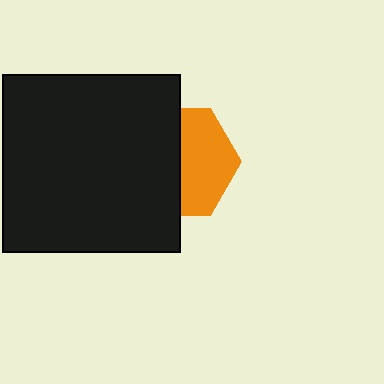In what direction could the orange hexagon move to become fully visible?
The orange hexagon could move right. That would shift it out from behind the black square entirely.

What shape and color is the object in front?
The object in front is a black square.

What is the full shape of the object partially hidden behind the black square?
The partially hidden object is an orange hexagon.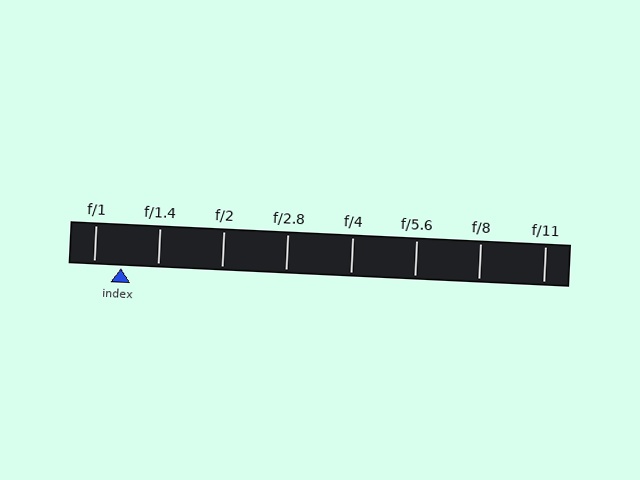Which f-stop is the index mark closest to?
The index mark is closest to f/1.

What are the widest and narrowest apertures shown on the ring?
The widest aperture shown is f/1 and the narrowest is f/11.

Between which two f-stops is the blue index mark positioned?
The index mark is between f/1 and f/1.4.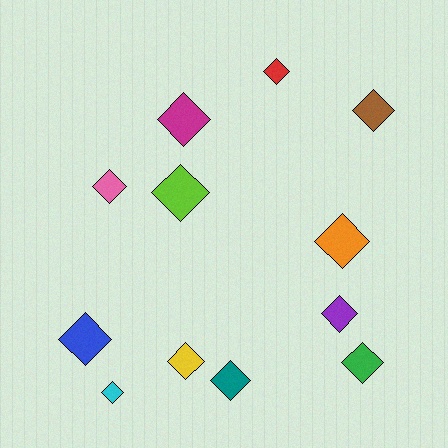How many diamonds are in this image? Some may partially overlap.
There are 12 diamonds.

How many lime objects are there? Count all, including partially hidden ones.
There is 1 lime object.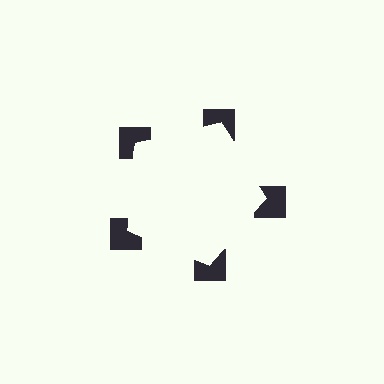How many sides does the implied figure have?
5 sides.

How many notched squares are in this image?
There are 5 — one at each vertex of the illusory pentagon.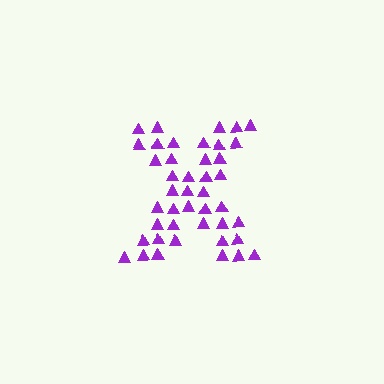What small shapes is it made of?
It is made of small triangles.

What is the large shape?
The large shape is the letter X.